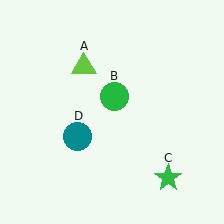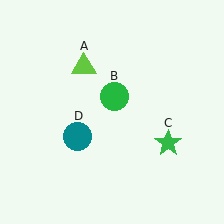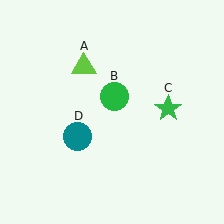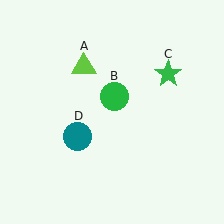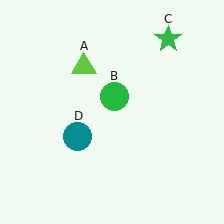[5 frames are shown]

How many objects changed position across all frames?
1 object changed position: green star (object C).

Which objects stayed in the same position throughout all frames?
Lime triangle (object A) and green circle (object B) and teal circle (object D) remained stationary.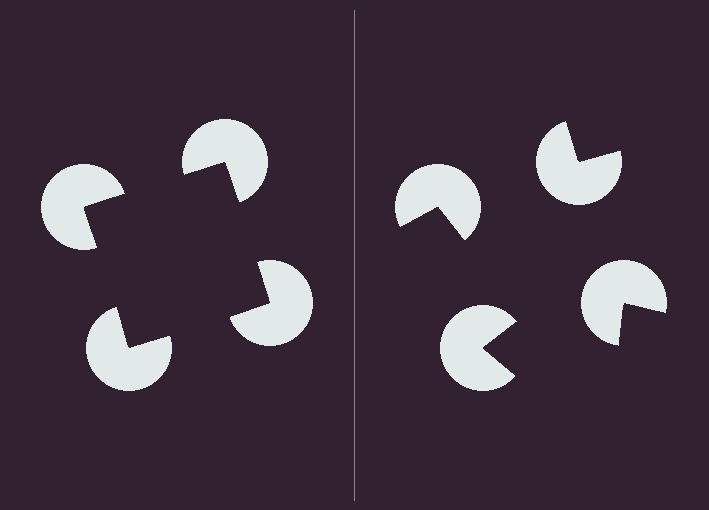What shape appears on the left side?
An illusory square.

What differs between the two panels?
The pac-man discs are positioned identically on both sides; only the wedge orientations differ. On the left they align to a square; on the right they are misaligned.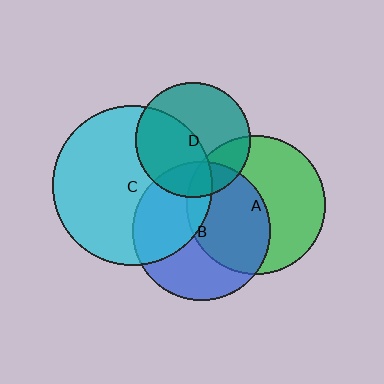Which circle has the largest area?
Circle C (cyan).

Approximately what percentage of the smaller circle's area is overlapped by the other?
Approximately 45%.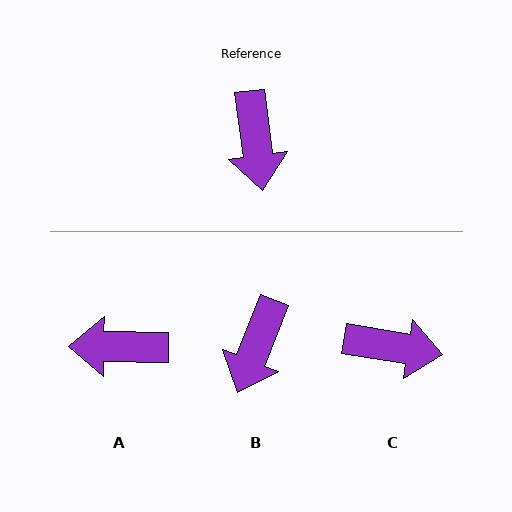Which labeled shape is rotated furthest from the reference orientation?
A, about 98 degrees away.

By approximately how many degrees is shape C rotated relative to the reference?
Approximately 74 degrees counter-clockwise.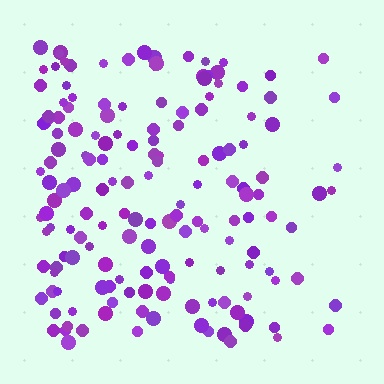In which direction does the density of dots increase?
From right to left, with the left side densest.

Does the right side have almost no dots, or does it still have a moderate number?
Still a moderate number, just noticeably fewer than the left.